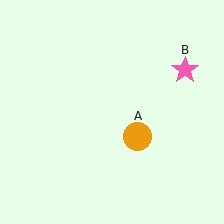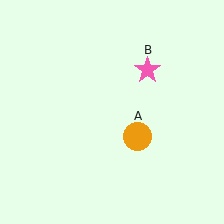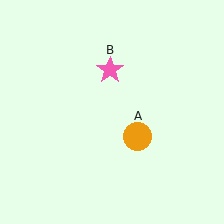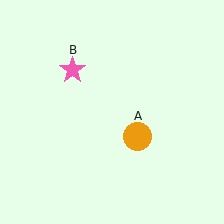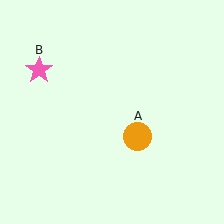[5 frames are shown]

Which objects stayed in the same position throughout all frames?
Orange circle (object A) remained stationary.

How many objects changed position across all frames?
1 object changed position: pink star (object B).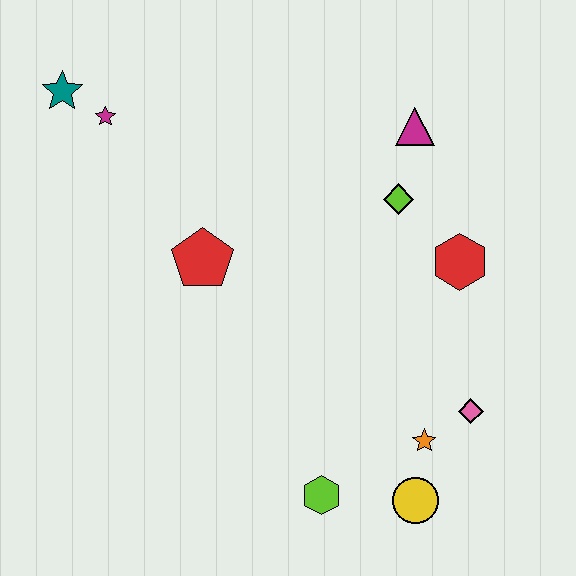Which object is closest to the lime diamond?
The magenta triangle is closest to the lime diamond.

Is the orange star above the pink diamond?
No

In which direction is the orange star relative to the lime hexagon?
The orange star is to the right of the lime hexagon.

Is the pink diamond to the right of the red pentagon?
Yes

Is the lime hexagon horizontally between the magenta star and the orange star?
Yes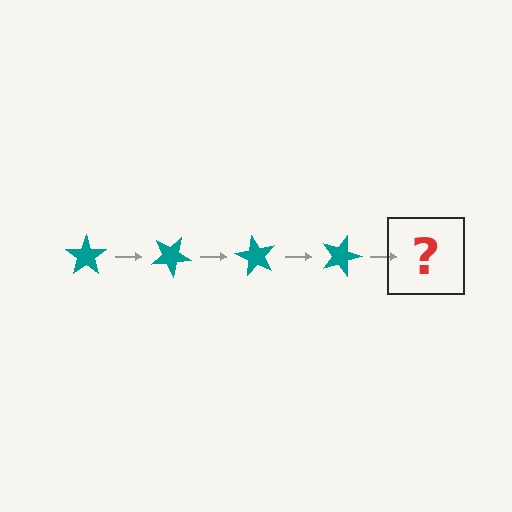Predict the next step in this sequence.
The next step is a teal star rotated 120 degrees.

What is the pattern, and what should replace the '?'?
The pattern is that the star rotates 30 degrees each step. The '?' should be a teal star rotated 120 degrees.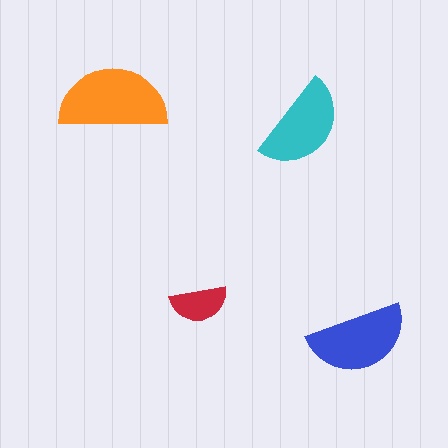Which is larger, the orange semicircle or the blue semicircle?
The orange one.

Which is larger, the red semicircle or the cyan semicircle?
The cyan one.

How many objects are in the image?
There are 4 objects in the image.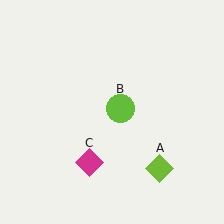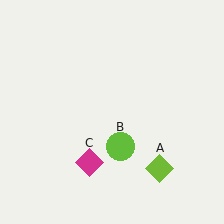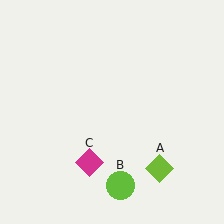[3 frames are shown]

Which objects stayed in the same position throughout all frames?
Lime diamond (object A) and magenta diamond (object C) remained stationary.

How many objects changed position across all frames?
1 object changed position: lime circle (object B).